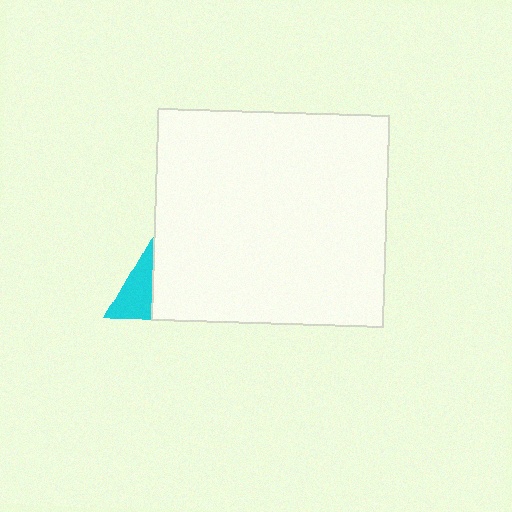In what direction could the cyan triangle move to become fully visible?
The cyan triangle could move left. That would shift it out from behind the white rectangle entirely.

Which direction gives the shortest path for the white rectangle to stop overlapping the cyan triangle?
Moving right gives the shortest separation.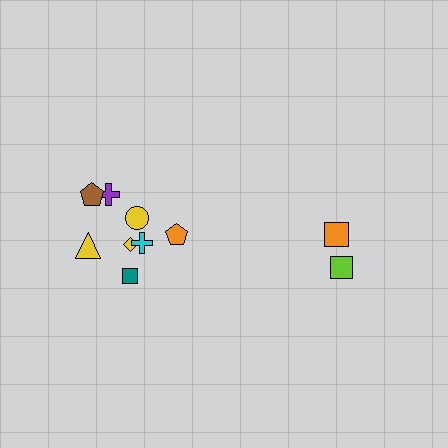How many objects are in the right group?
There are 3 objects.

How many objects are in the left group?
There are 8 objects.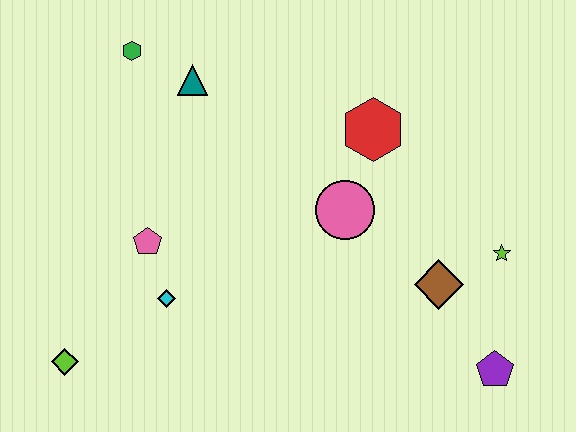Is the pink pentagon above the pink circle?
No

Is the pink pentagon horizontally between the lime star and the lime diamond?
Yes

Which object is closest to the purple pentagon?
The brown diamond is closest to the purple pentagon.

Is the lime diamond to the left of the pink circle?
Yes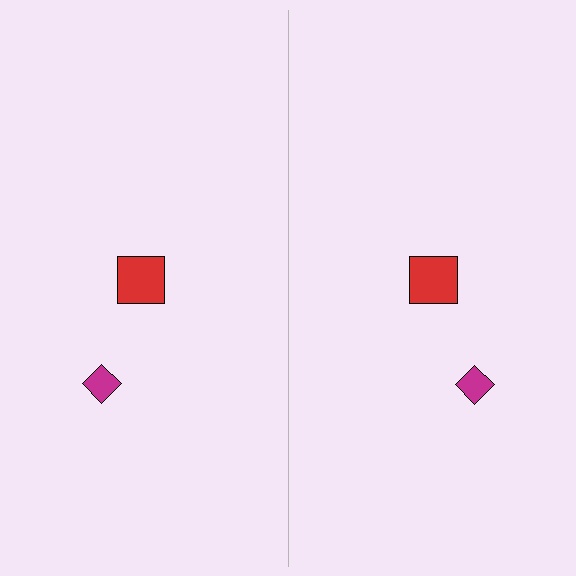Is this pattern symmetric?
Yes, this pattern has bilateral (reflection) symmetry.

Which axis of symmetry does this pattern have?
The pattern has a vertical axis of symmetry running through the center of the image.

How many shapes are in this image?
There are 4 shapes in this image.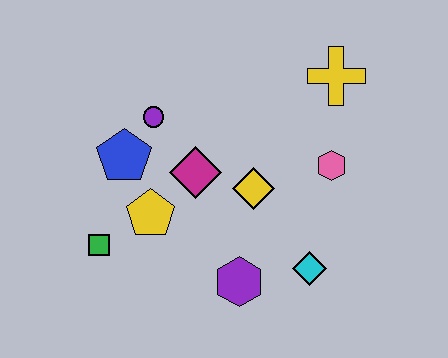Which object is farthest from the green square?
The yellow cross is farthest from the green square.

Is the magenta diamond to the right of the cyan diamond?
No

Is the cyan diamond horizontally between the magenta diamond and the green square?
No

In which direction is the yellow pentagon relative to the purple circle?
The yellow pentagon is below the purple circle.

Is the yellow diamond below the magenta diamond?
Yes